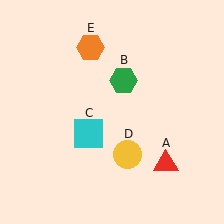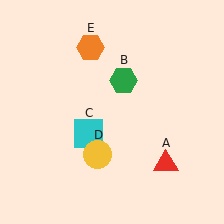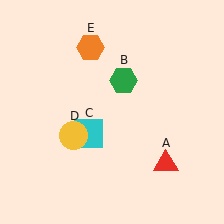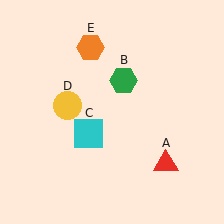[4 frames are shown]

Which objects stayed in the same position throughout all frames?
Red triangle (object A) and green hexagon (object B) and cyan square (object C) and orange hexagon (object E) remained stationary.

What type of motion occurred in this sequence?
The yellow circle (object D) rotated clockwise around the center of the scene.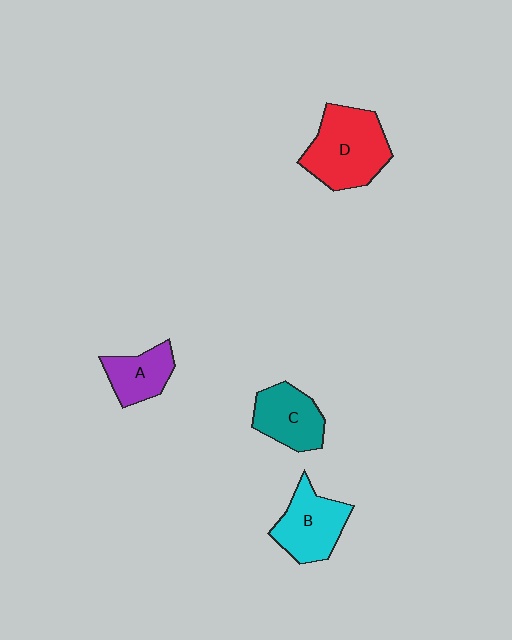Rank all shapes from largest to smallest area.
From largest to smallest: D (red), B (cyan), C (teal), A (purple).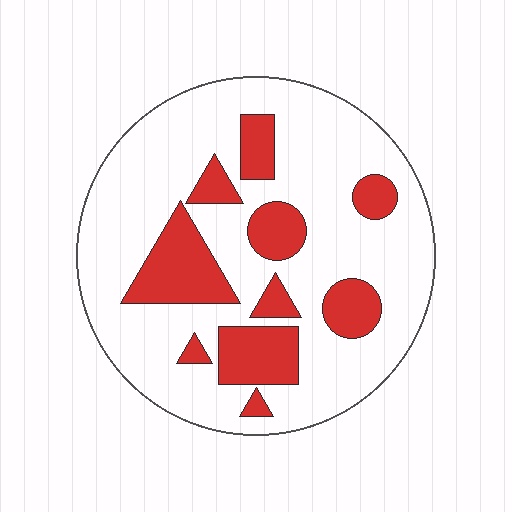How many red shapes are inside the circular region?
10.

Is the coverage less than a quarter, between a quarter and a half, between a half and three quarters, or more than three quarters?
Less than a quarter.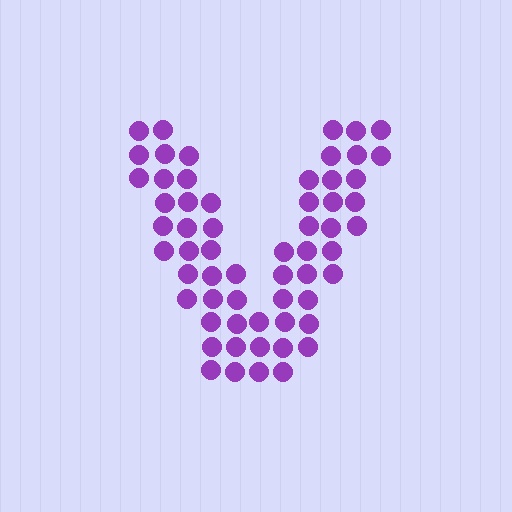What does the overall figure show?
The overall figure shows the letter V.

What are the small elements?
The small elements are circles.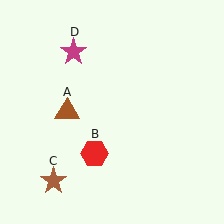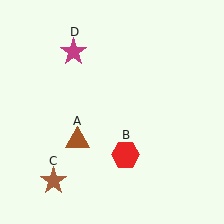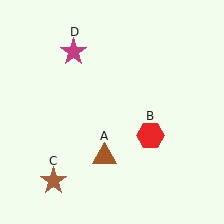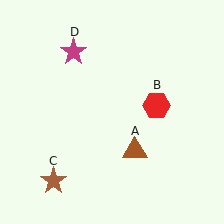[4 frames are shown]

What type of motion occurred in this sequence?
The brown triangle (object A), red hexagon (object B) rotated counterclockwise around the center of the scene.